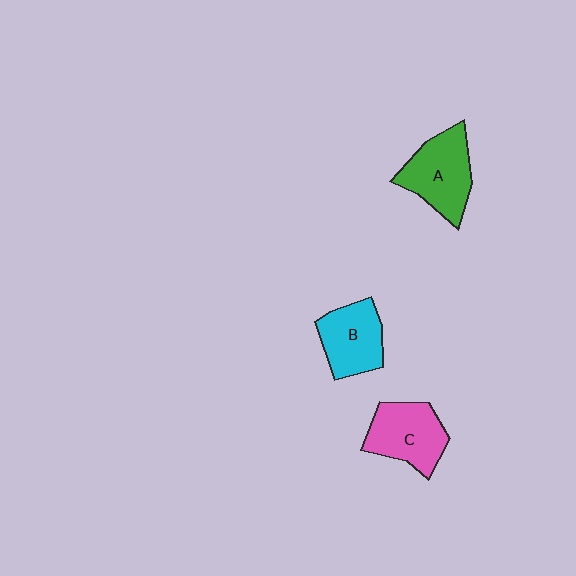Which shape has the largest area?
Shape A (green).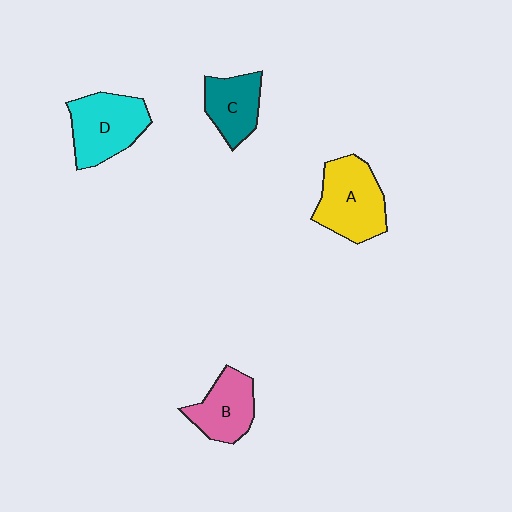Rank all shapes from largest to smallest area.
From largest to smallest: A (yellow), D (cyan), B (pink), C (teal).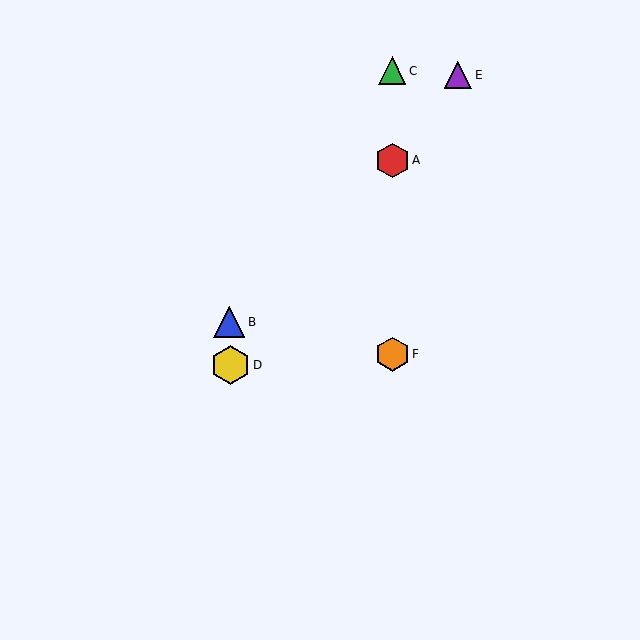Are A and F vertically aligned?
Yes, both are at x≈392.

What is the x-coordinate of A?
Object A is at x≈392.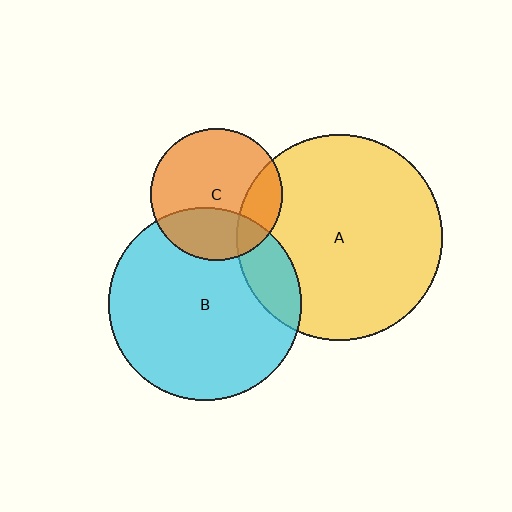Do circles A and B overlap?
Yes.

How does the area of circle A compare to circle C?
Approximately 2.4 times.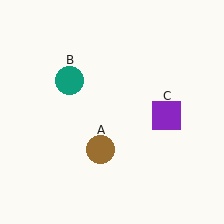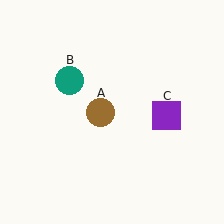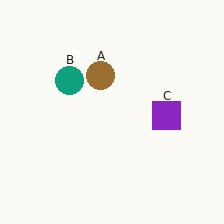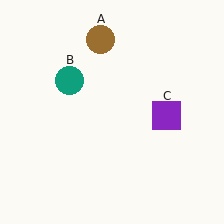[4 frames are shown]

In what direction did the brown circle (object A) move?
The brown circle (object A) moved up.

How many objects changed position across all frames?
1 object changed position: brown circle (object A).